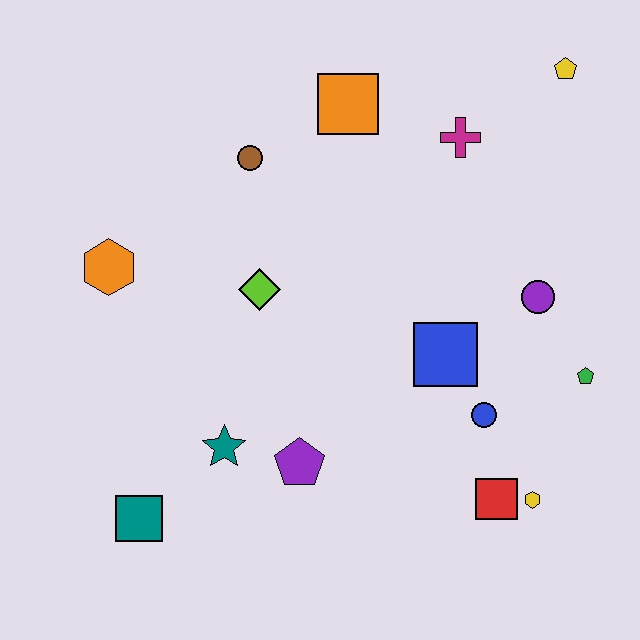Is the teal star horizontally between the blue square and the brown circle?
No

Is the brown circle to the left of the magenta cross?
Yes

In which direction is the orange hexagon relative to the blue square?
The orange hexagon is to the left of the blue square.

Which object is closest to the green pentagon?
The purple circle is closest to the green pentagon.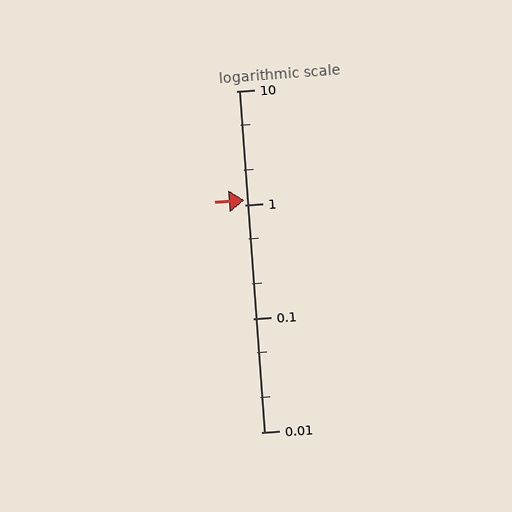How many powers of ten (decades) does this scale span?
The scale spans 3 decades, from 0.01 to 10.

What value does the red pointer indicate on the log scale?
The pointer indicates approximately 1.1.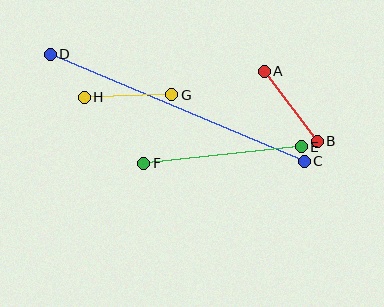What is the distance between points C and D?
The distance is approximately 276 pixels.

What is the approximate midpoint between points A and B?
The midpoint is at approximately (291, 106) pixels.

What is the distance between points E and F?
The distance is approximately 158 pixels.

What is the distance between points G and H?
The distance is approximately 88 pixels.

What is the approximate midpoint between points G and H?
The midpoint is at approximately (128, 96) pixels.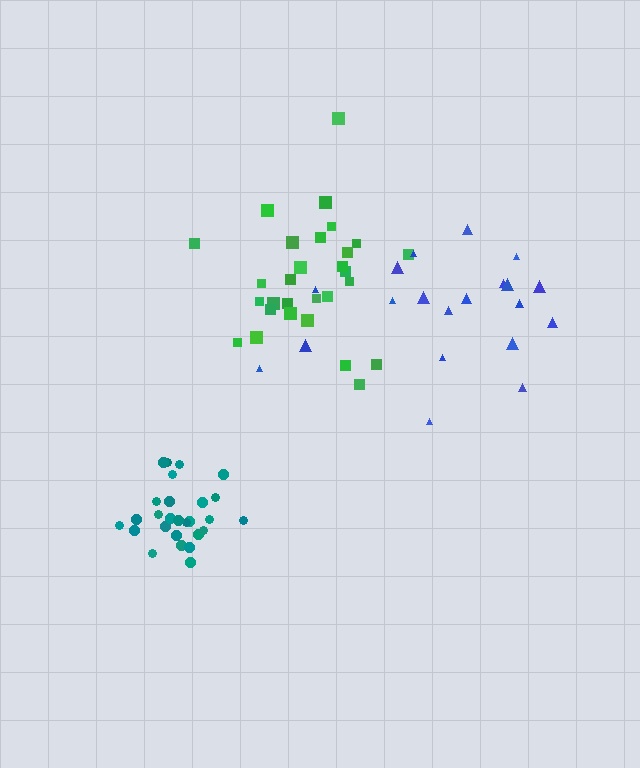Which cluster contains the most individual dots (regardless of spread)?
Green (29).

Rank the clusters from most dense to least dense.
teal, green, blue.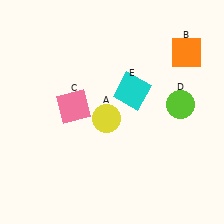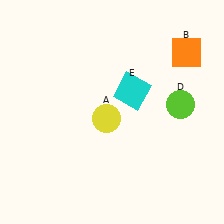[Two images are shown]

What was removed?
The pink square (C) was removed in Image 2.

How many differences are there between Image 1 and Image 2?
There is 1 difference between the two images.